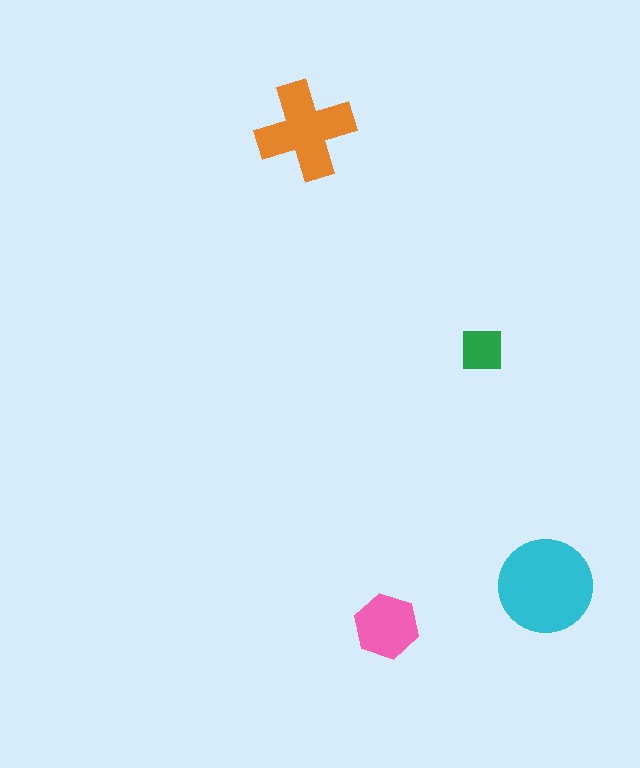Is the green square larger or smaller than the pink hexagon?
Smaller.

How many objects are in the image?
There are 4 objects in the image.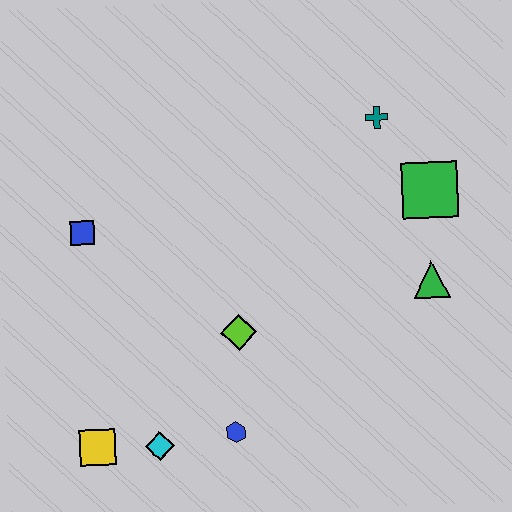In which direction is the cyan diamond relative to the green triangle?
The cyan diamond is to the left of the green triangle.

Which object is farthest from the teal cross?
The yellow square is farthest from the teal cross.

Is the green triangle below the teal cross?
Yes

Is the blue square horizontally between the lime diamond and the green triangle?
No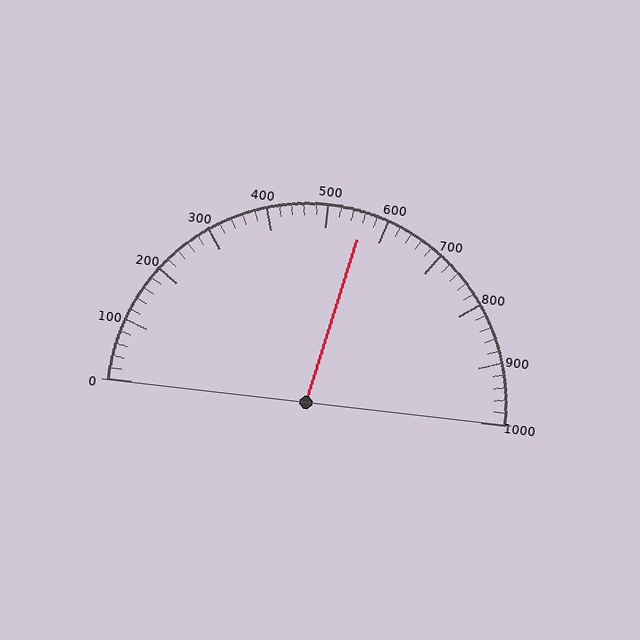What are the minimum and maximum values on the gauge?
The gauge ranges from 0 to 1000.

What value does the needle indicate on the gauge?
The needle indicates approximately 560.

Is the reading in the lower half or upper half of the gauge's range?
The reading is in the upper half of the range (0 to 1000).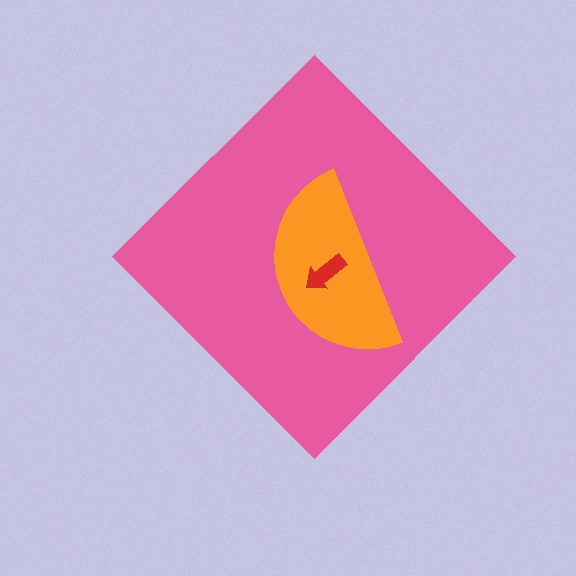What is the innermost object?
The red arrow.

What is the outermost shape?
The pink diamond.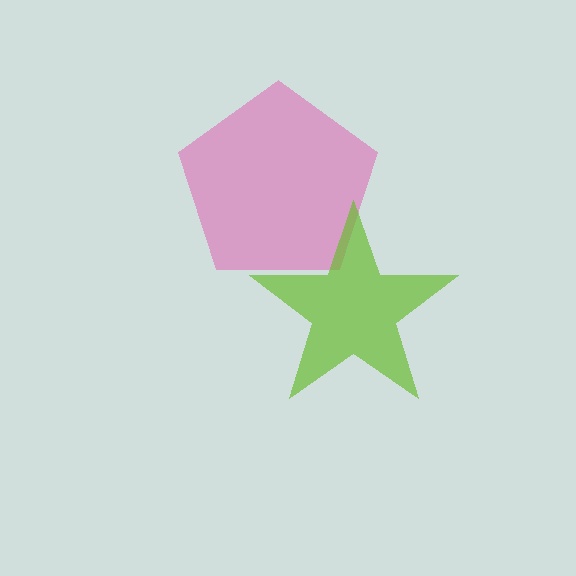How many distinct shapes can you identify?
There are 2 distinct shapes: a pink pentagon, a lime star.